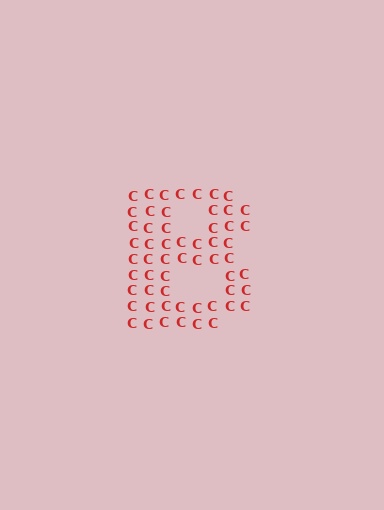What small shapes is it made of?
It is made of small letter C's.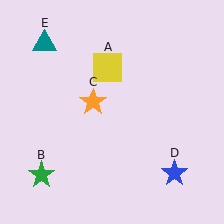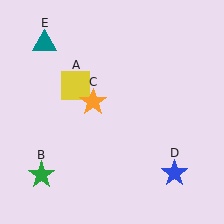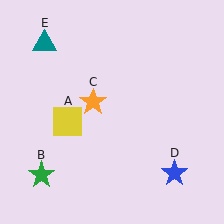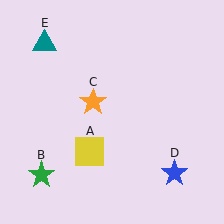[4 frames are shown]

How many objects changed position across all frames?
1 object changed position: yellow square (object A).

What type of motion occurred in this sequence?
The yellow square (object A) rotated counterclockwise around the center of the scene.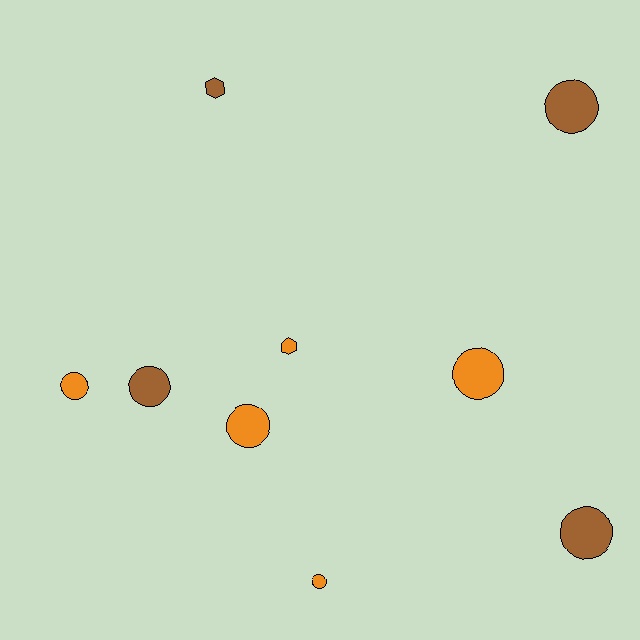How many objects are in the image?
There are 9 objects.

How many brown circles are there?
There are 3 brown circles.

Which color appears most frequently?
Orange, with 5 objects.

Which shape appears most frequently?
Circle, with 7 objects.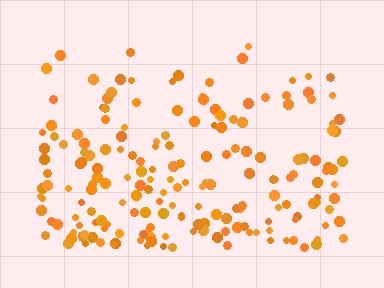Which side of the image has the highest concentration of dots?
The bottom.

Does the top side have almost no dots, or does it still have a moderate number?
Still a moderate number, just noticeably fewer than the bottom.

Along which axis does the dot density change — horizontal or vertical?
Vertical.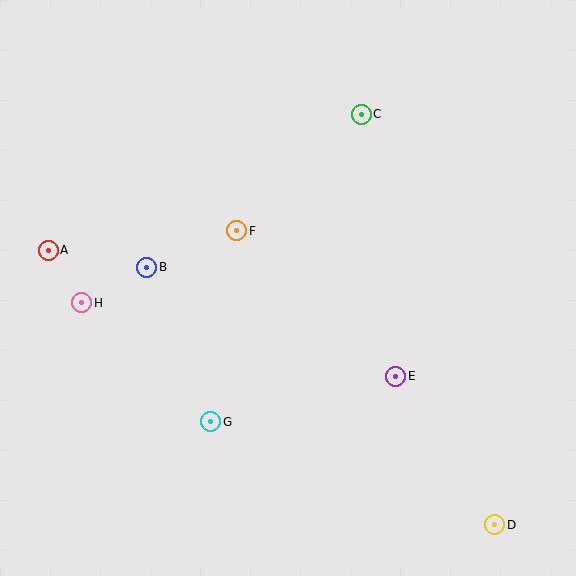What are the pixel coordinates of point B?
Point B is at (147, 267).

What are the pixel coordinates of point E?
Point E is at (396, 376).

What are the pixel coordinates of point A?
Point A is at (48, 250).